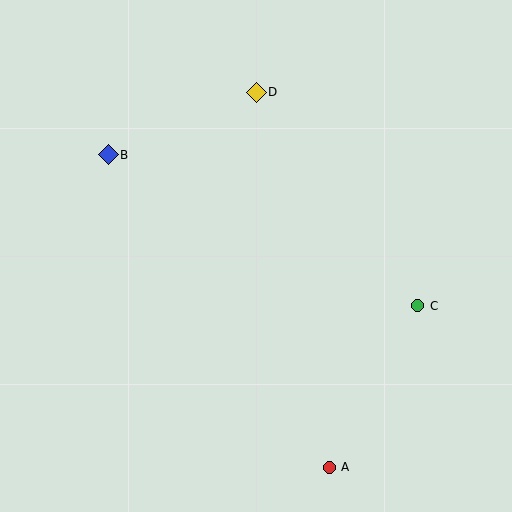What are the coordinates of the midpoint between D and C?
The midpoint between D and C is at (337, 199).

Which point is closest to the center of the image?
Point D at (256, 92) is closest to the center.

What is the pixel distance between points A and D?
The distance between A and D is 382 pixels.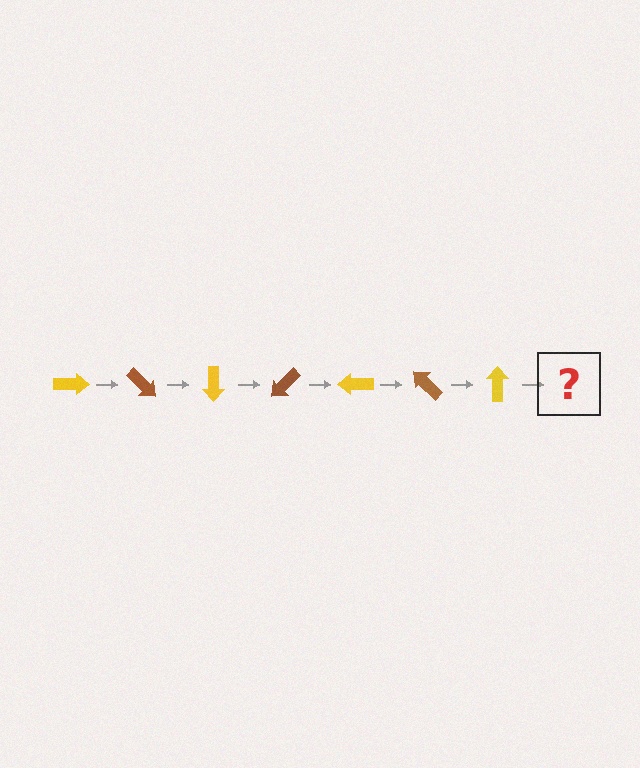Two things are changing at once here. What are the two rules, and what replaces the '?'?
The two rules are that it rotates 45 degrees each step and the color cycles through yellow and brown. The '?' should be a brown arrow, rotated 315 degrees from the start.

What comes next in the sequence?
The next element should be a brown arrow, rotated 315 degrees from the start.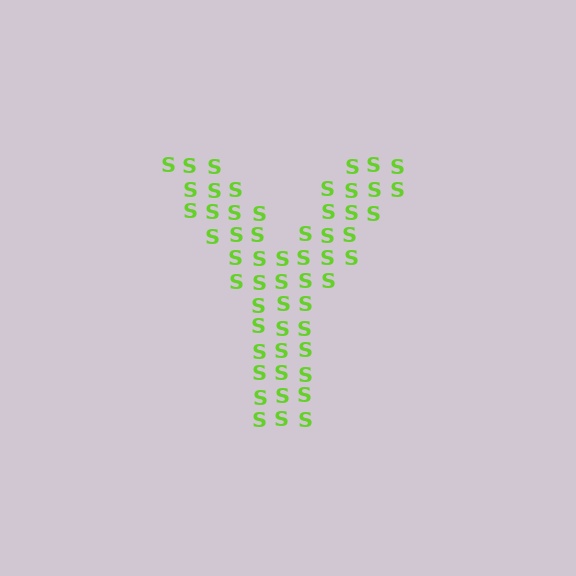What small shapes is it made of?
It is made of small letter S's.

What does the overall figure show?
The overall figure shows the letter Y.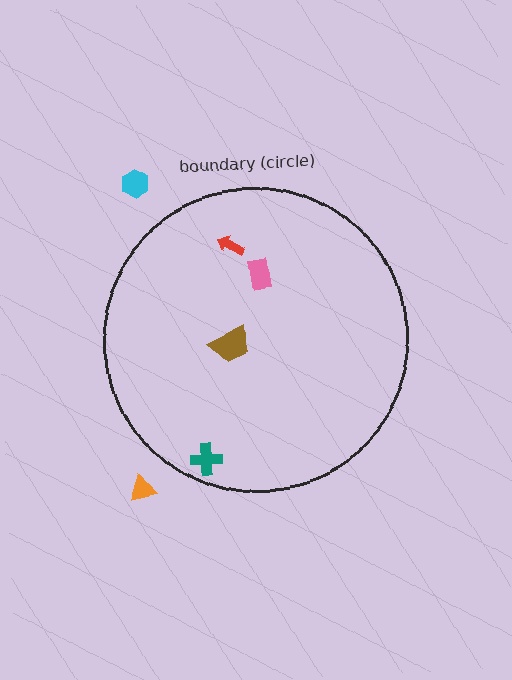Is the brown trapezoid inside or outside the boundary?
Inside.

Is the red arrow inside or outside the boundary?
Inside.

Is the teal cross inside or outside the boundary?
Inside.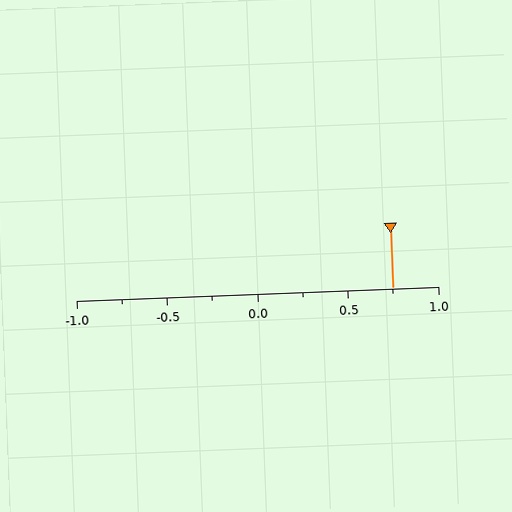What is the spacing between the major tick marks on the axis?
The major ticks are spaced 0.5 apart.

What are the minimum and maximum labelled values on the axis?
The axis runs from -1.0 to 1.0.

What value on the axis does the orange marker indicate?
The marker indicates approximately 0.75.